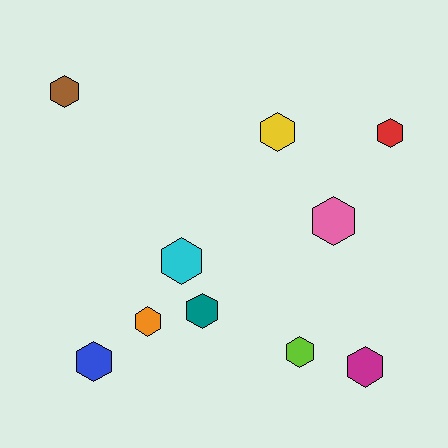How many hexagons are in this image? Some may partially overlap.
There are 10 hexagons.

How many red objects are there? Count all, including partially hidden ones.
There is 1 red object.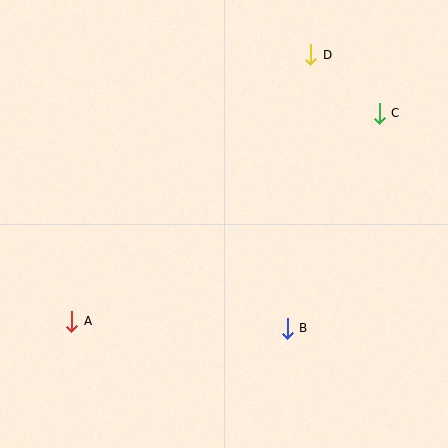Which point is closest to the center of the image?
Point B at (287, 328) is closest to the center.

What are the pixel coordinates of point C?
Point C is at (379, 113).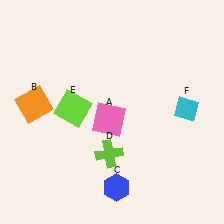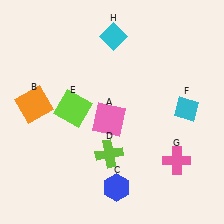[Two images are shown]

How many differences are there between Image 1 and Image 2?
There are 2 differences between the two images.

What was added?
A pink cross (G), a cyan diamond (H) were added in Image 2.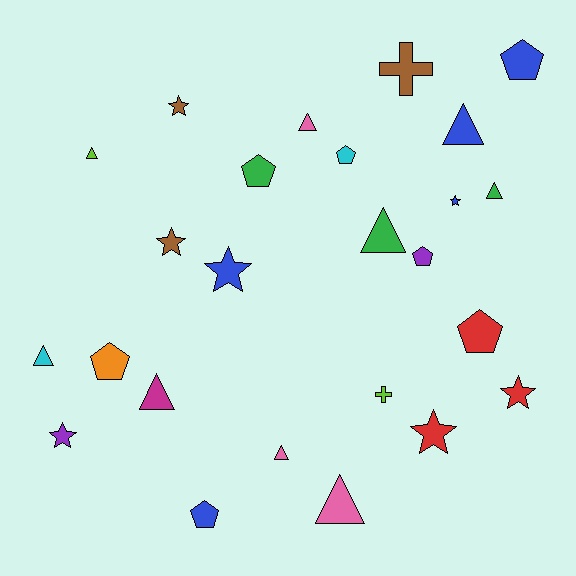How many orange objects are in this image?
There is 1 orange object.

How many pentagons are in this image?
There are 7 pentagons.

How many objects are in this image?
There are 25 objects.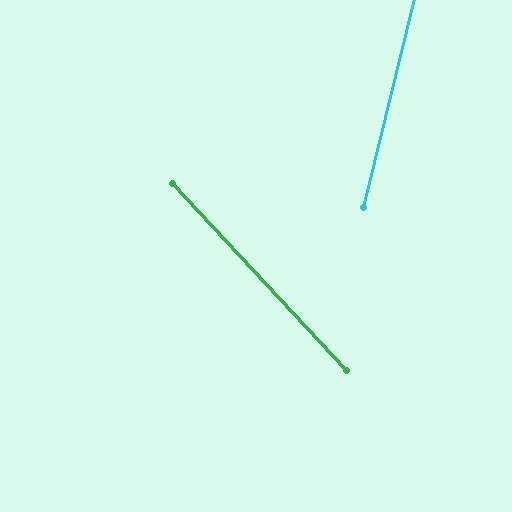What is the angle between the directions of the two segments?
Approximately 57 degrees.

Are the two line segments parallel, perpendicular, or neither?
Neither parallel nor perpendicular — they differ by about 57°.